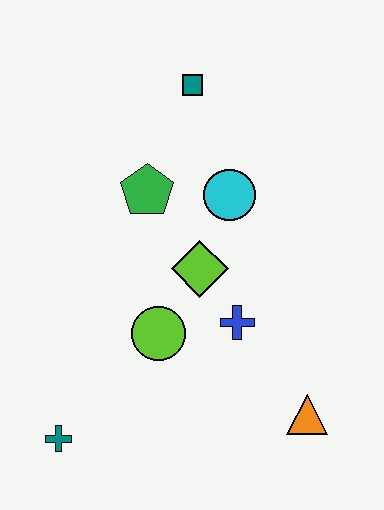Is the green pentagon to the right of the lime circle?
No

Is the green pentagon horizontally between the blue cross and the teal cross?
Yes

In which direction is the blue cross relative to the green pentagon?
The blue cross is below the green pentagon.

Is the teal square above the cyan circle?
Yes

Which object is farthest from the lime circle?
The teal square is farthest from the lime circle.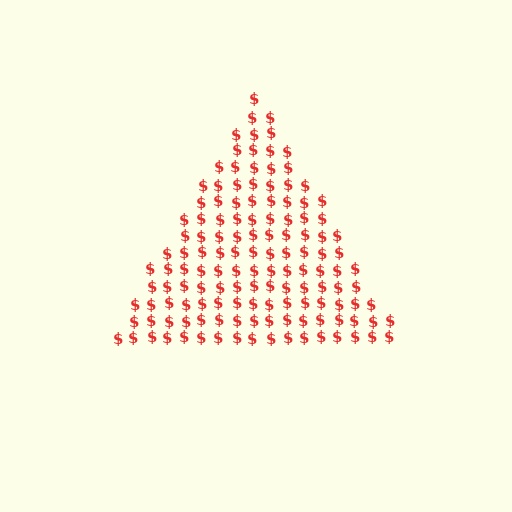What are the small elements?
The small elements are dollar signs.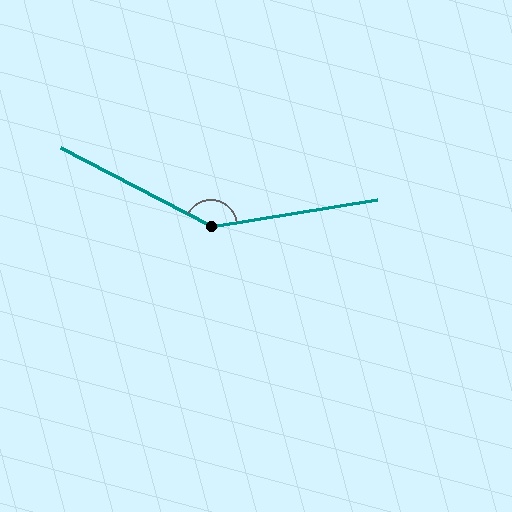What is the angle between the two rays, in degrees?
Approximately 144 degrees.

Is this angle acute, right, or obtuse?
It is obtuse.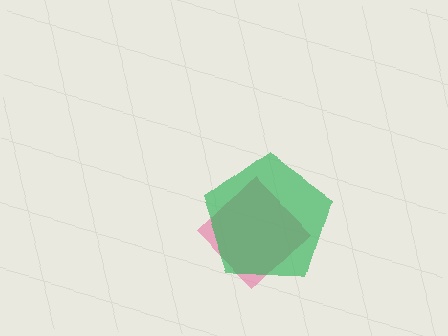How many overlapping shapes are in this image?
There are 2 overlapping shapes in the image.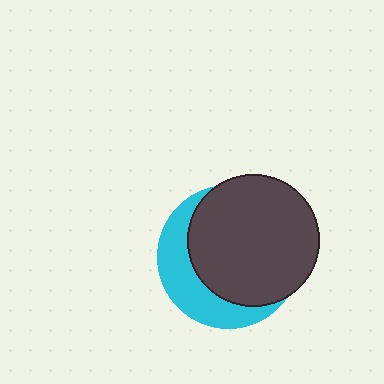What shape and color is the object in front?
The object in front is a dark gray circle.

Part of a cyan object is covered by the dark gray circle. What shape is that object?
It is a circle.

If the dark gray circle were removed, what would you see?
You would see the complete cyan circle.